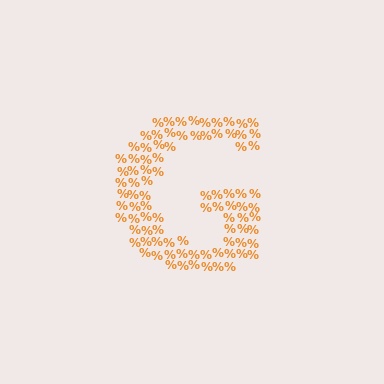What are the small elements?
The small elements are percent signs.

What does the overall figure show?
The overall figure shows the letter G.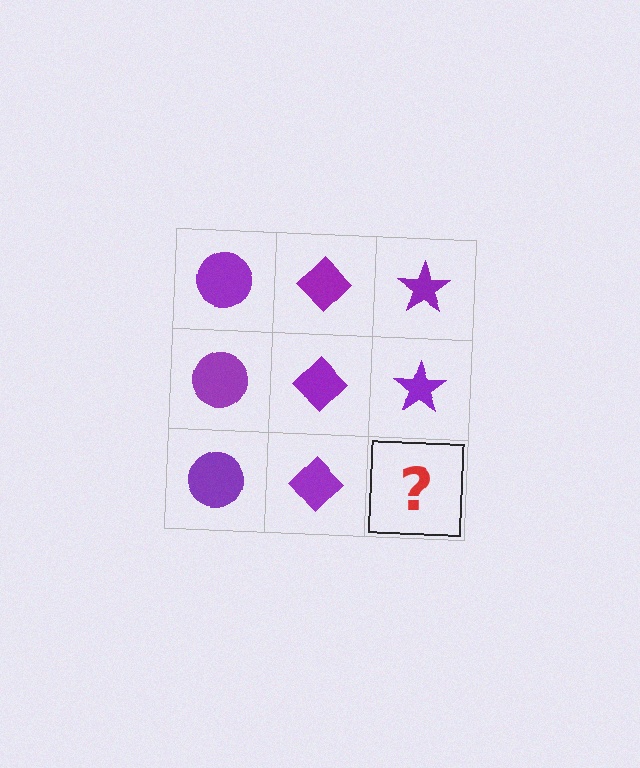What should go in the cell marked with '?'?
The missing cell should contain a purple star.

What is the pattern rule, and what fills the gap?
The rule is that each column has a consistent shape. The gap should be filled with a purple star.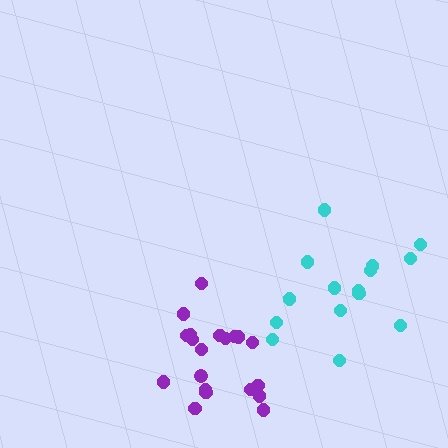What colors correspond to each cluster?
The clusters are colored: purple, cyan.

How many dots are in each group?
Group 1: 20 dots, Group 2: 15 dots (35 total).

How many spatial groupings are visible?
There are 2 spatial groupings.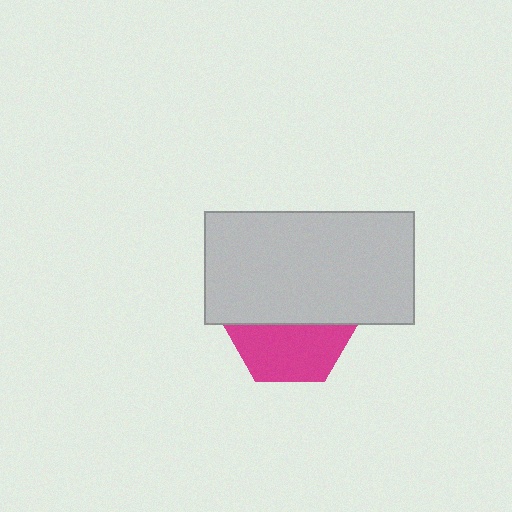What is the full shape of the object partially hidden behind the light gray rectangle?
The partially hidden object is a magenta hexagon.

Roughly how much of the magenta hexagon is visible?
About half of it is visible (roughly 46%).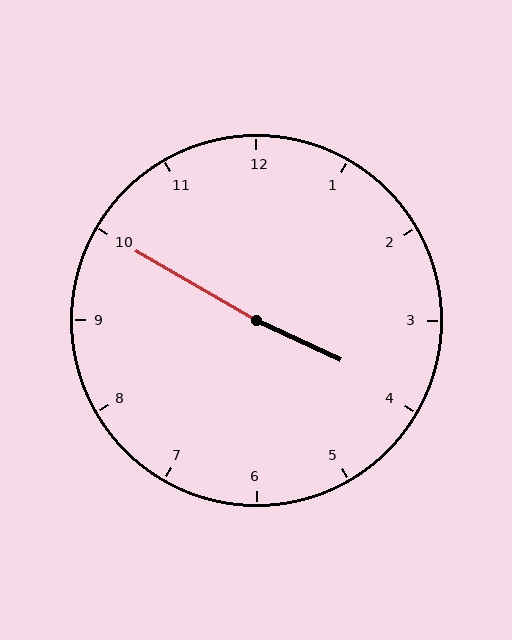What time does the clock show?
3:50.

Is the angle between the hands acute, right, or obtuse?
It is obtuse.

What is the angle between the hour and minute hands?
Approximately 175 degrees.